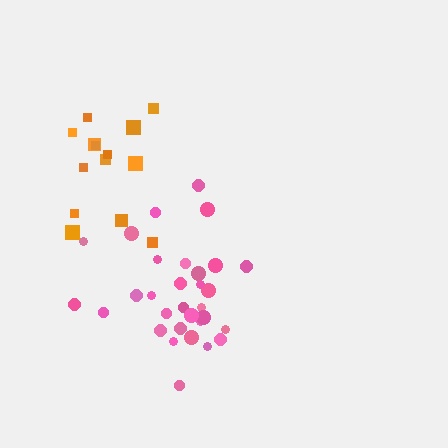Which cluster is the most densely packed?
Pink.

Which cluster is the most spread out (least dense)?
Orange.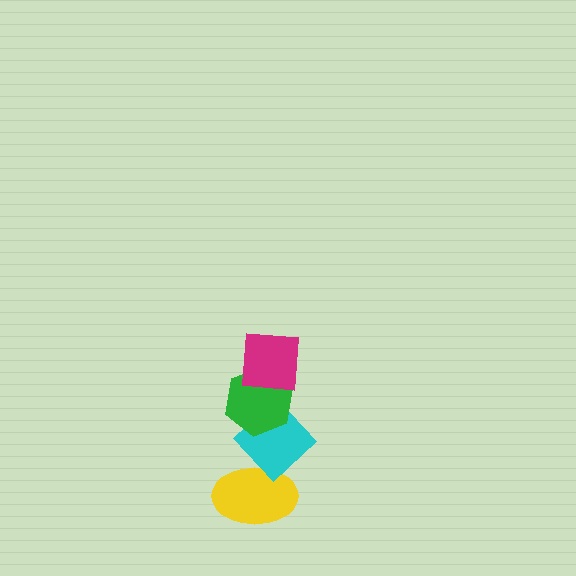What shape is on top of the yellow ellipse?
The cyan diamond is on top of the yellow ellipse.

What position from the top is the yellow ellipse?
The yellow ellipse is 4th from the top.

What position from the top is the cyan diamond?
The cyan diamond is 3rd from the top.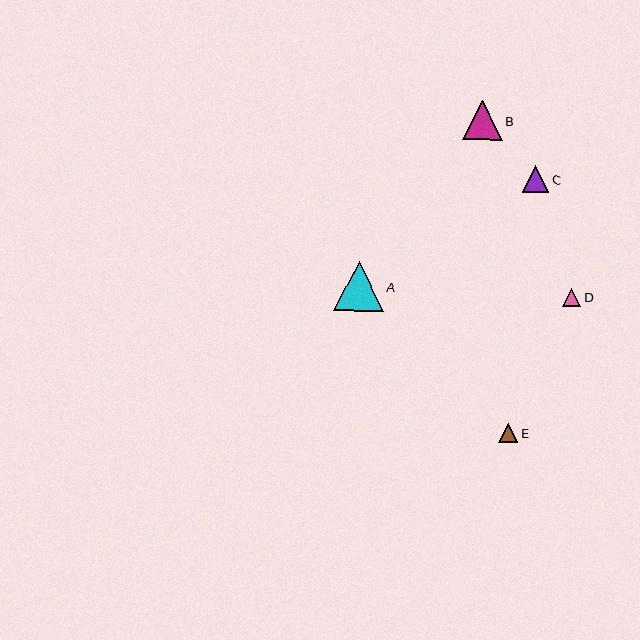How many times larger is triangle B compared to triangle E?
Triangle B is approximately 2.1 times the size of triangle E.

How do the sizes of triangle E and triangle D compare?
Triangle E and triangle D are approximately the same size.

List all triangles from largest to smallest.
From largest to smallest: A, B, C, E, D.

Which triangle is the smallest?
Triangle D is the smallest with a size of approximately 18 pixels.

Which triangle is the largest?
Triangle A is the largest with a size of approximately 50 pixels.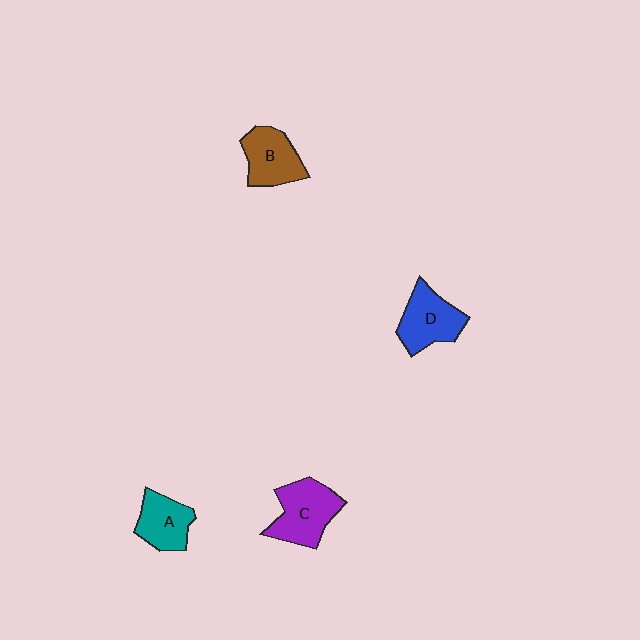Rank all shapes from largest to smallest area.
From largest to smallest: C (purple), D (blue), B (brown), A (teal).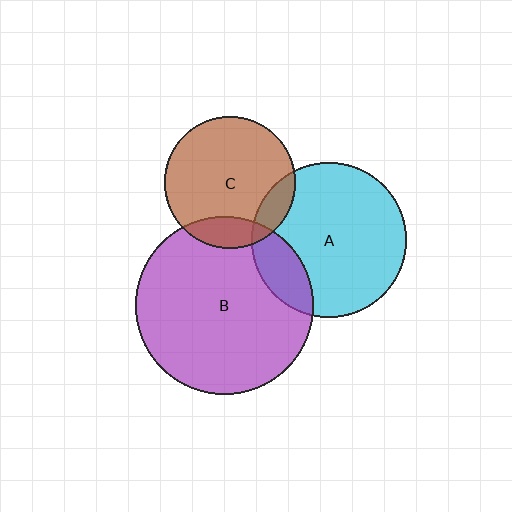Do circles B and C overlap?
Yes.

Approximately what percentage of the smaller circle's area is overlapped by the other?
Approximately 15%.